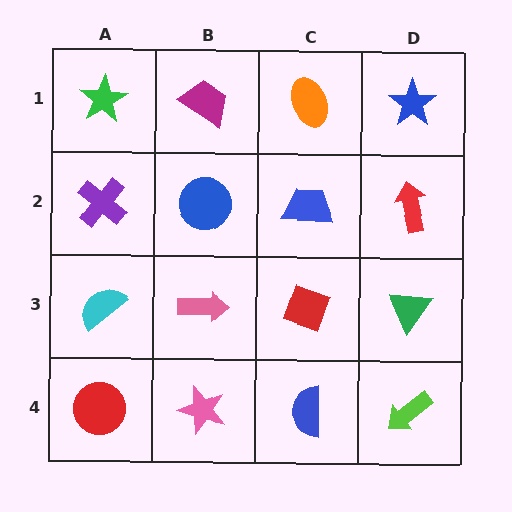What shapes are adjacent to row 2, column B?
A magenta trapezoid (row 1, column B), a pink arrow (row 3, column B), a purple cross (row 2, column A), a blue trapezoid (row 2, column C).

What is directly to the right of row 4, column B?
A blue semicircle.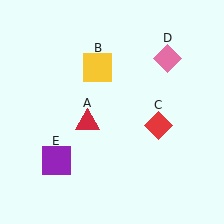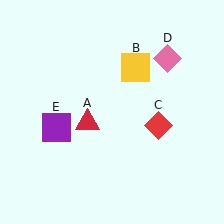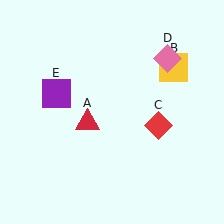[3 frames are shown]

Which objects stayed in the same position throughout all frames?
Red triangle (object A) and red diamond (object C) and pink diamond (object D) remained stationary.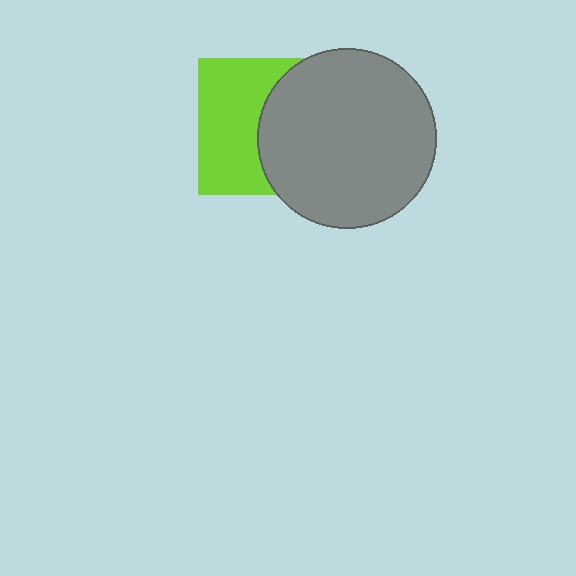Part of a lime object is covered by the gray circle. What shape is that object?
It is a square.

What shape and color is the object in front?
The object in front is a gray circle.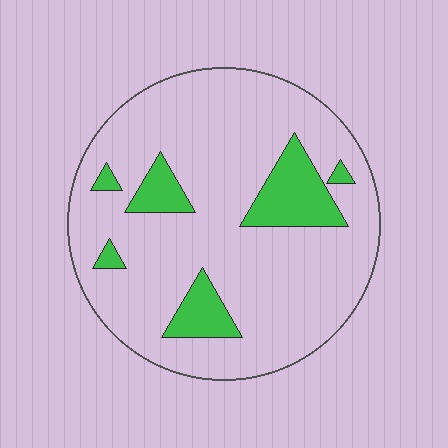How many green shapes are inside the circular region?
6.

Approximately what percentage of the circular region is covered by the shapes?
Approximately 15%.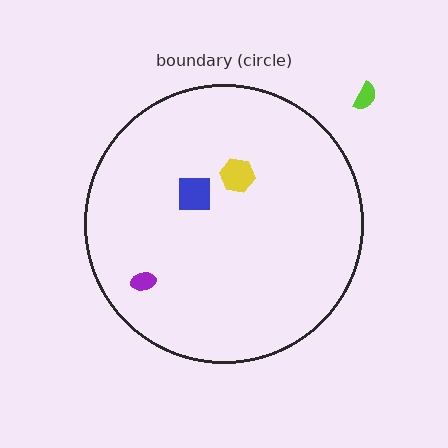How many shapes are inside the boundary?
3 inside, 1 outside.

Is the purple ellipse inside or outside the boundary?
Inside.